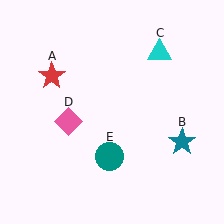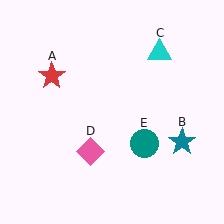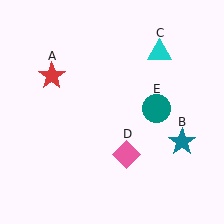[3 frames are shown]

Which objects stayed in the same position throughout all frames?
Red star (object A) and teal star (object B) and cyan triangle (object C) remained stationary.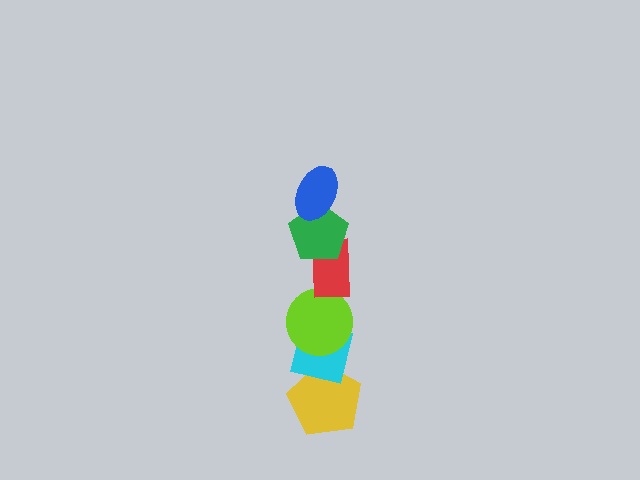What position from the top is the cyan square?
The cyan square is 5th from the top.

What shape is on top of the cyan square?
The lime circle is on top of the cyan square.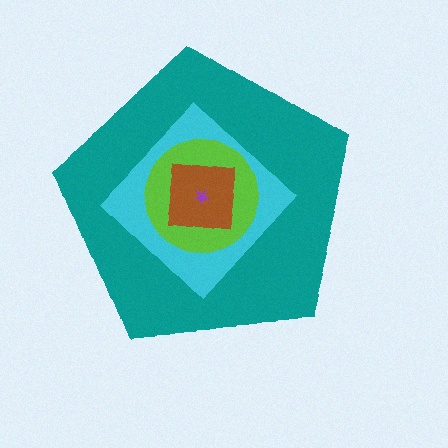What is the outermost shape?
The teal pentagon.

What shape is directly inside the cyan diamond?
The lime circle.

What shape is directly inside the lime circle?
The brown square.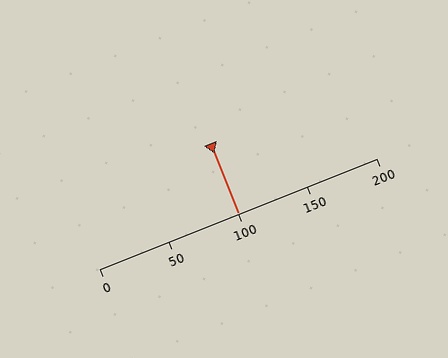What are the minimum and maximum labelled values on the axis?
The axis runs from 0 to 200.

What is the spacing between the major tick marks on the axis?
The major ticks are spaced 50 apart.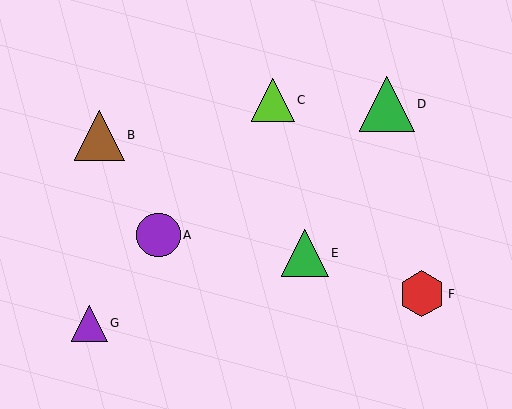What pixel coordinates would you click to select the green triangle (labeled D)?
Click at (387, 104) to select the green triangle D.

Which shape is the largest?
The green triangle (labeled D) is the largest.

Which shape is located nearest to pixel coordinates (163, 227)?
The purple circle (labeled A) at (159, 235) is nearest to that location.